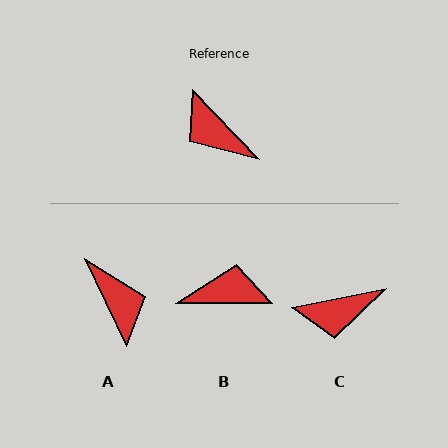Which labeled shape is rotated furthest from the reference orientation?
A, about 162 degrees away.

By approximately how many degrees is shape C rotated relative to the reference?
Approximately 58 degrees counter-clockwise.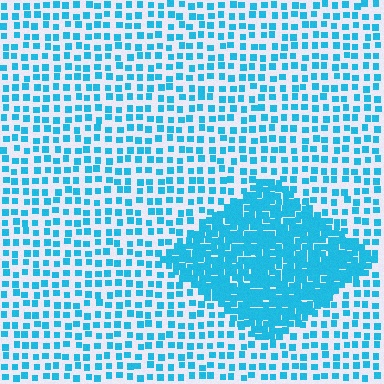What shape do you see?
I see a diamond.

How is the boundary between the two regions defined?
The boundary is defined by a change in element density (approximately 2.6x ratio). All elements are the same color, size, and shape.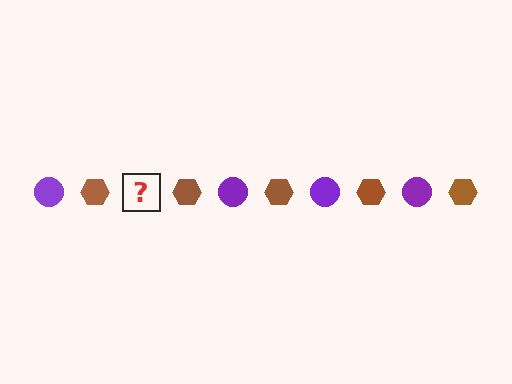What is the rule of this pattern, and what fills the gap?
The rule is that the pattern alternates between purple circle and brown hexagon. The gap should be filled with a purple circle.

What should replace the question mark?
The question mark should be replaced with a purple circle.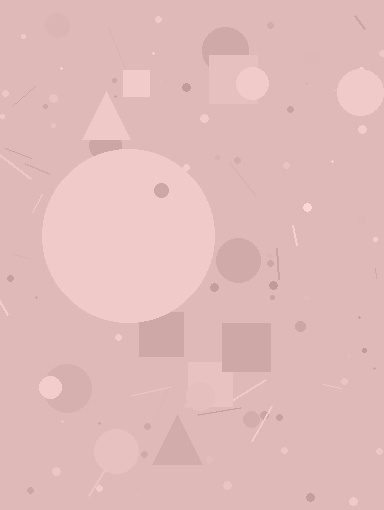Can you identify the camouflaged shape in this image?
The camouflaged shape is a circle.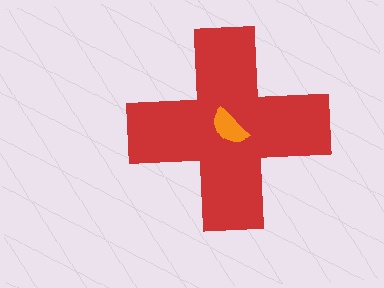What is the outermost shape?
The red cross.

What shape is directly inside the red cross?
The orange semicircle.